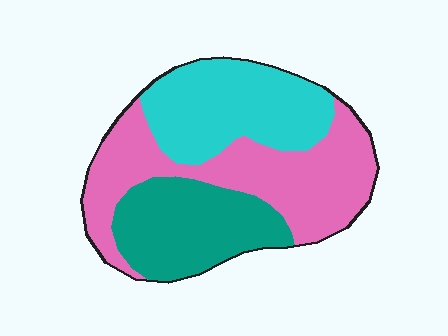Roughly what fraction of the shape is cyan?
Cyan takes up between a sixth and a third of the shape.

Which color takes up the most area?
Pink, at roughly 40%.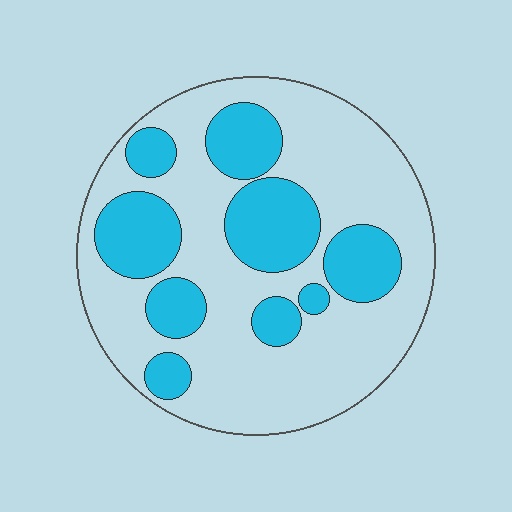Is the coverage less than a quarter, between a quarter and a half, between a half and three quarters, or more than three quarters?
Between a quarter and a half.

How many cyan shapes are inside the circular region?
9.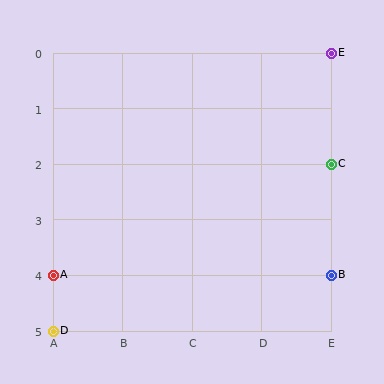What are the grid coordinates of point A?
Point A is at grid coordinates (A, 4).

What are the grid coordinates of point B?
Point B is at grid coordinates (E, 4).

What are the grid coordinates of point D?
Point D is at grid coordinates (A, 5).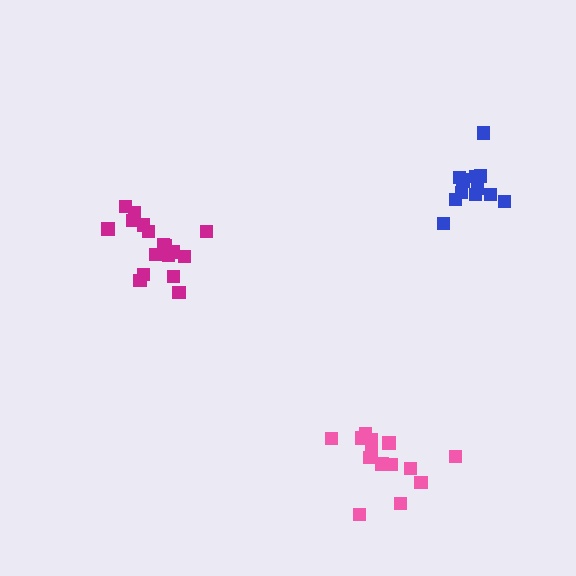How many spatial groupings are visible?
There are 3 spatial groupings.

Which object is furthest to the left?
The magenta cluster is leftmost.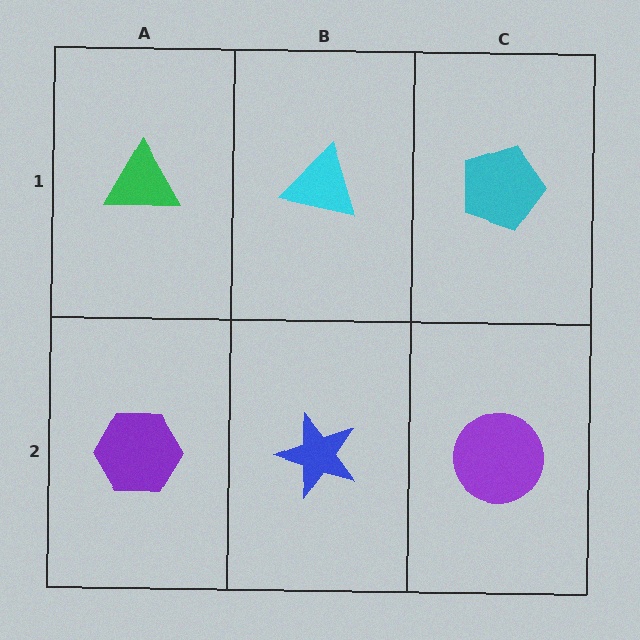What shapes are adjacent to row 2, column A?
A green triangle (row 1, column A), a blue star (row 2, column B).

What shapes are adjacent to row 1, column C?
A purple circle (row 2, column C), a cyan triangle (row 1, column B).